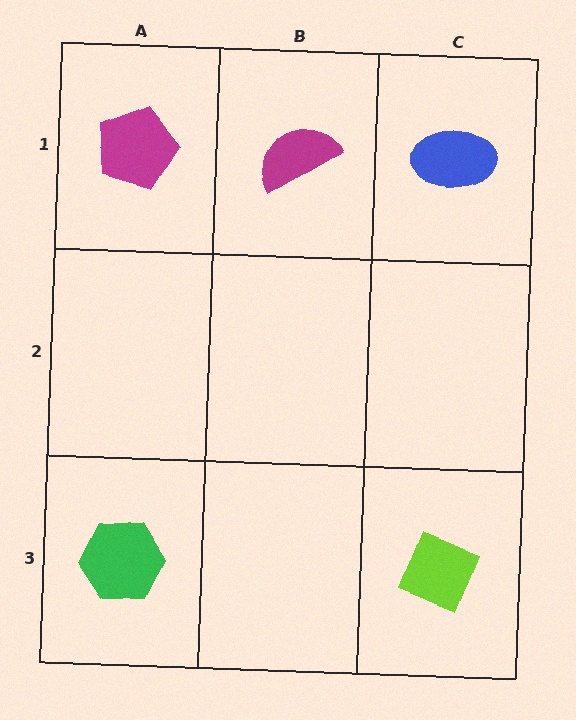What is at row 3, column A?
A green hexagon.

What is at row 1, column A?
A magenta pentagon.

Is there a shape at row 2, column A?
No, that cell is empty.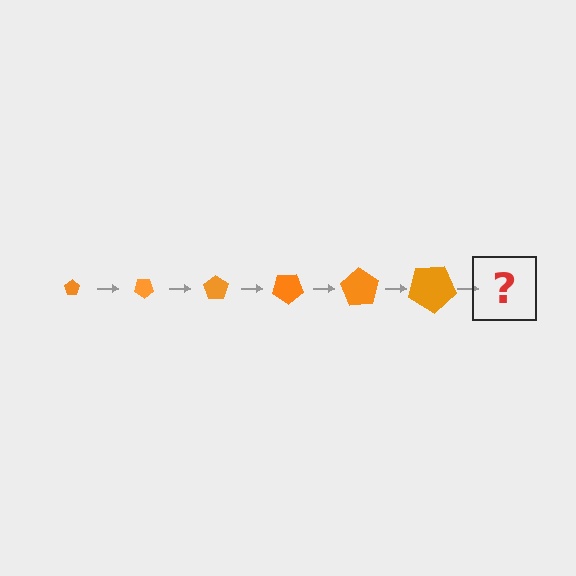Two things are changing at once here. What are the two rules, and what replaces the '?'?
The two rules are that the pentagon grows larger each step and it rotates 35 degrees each step. The '?' should be a pentagon, larger than the previous one and rotated 210 degrees from the start.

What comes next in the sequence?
The next element should be a pentagon, larger than the previous one and rotated 210 degrees from the start.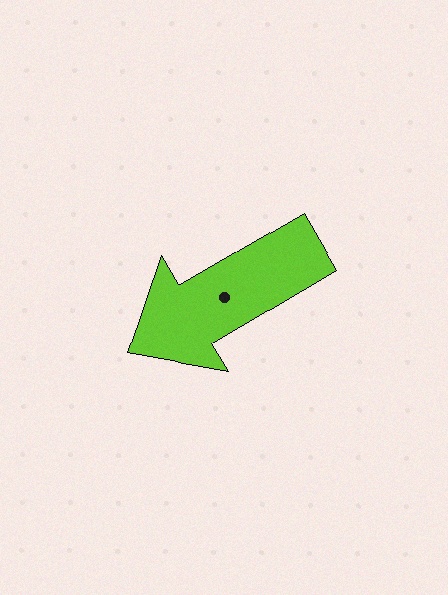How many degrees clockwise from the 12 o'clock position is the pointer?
Approximately 240 degrees.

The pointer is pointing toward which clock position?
Roughly 8 o'clock.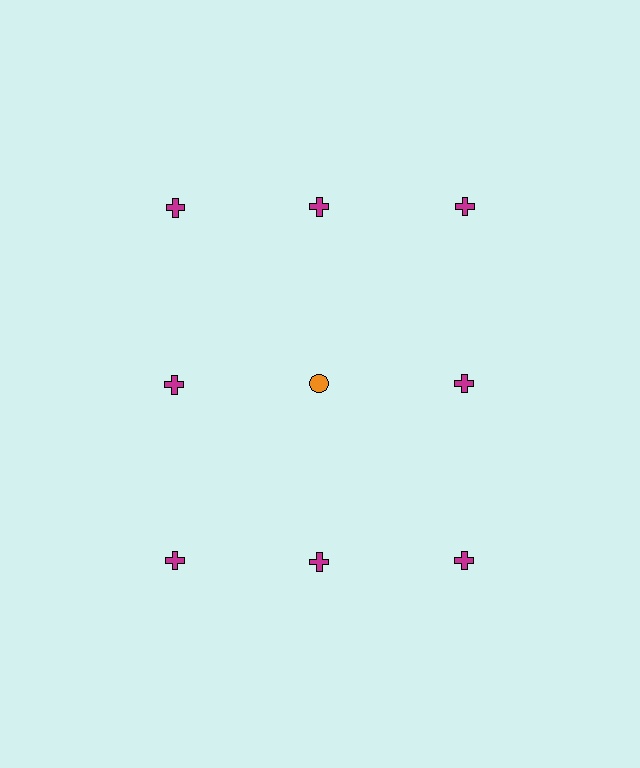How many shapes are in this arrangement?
There are 9 shapes arranged in a grid pattern.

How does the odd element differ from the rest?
It differs in both color (orange instead of magenta) and shape (circle instead of cross).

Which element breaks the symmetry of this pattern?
The orange circle in the second row, second from left column breaks the symmetry. All other shapes are magenta crosses.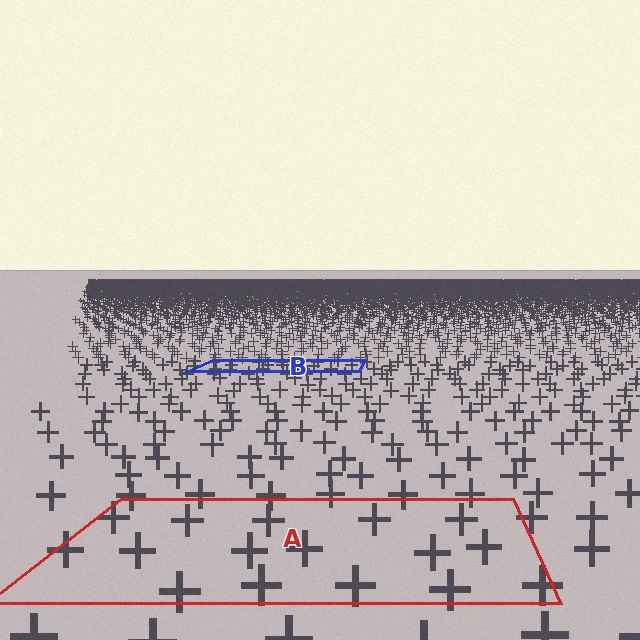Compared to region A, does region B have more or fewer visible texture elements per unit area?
Region B has more texture elements per unit area — they are packed more densely because it is farther away.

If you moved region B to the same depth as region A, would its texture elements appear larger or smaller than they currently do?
They would appear larger. At a closer depth, the same texture elements are projected at a bigger on-screen size.